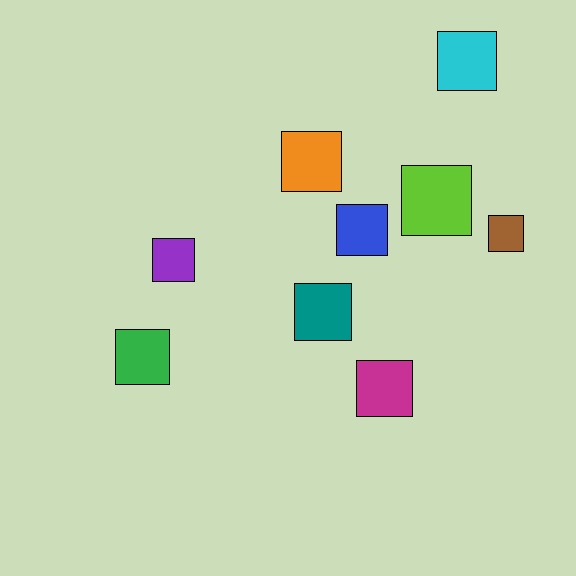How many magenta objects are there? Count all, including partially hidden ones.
There is 1 magenta object.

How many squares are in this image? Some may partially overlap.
There are 9 squares.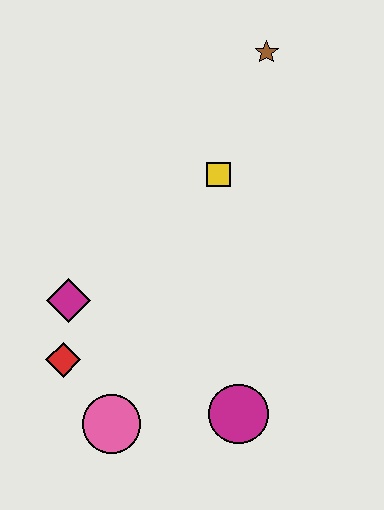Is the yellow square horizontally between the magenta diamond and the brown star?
Yes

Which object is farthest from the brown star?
The pink circle is farthest from the brown star.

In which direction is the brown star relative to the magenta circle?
The brown star is above the magenta circle.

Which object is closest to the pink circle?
The red diamond is closest to the pink circle.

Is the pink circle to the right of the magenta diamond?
Yes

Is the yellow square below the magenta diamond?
No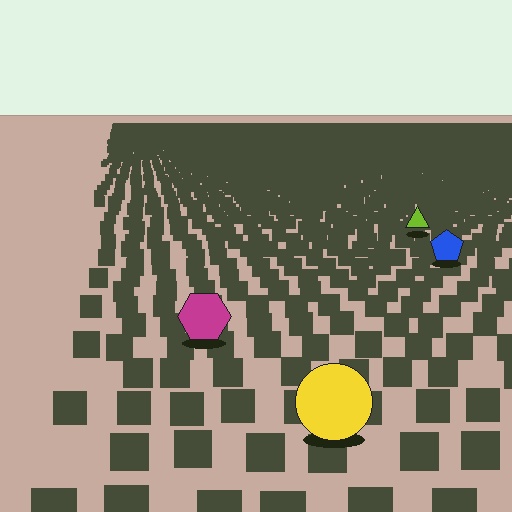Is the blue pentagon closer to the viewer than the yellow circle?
No. The yellow circle is closer — you can tell from the texture gradient: the ground texture is coarser near it.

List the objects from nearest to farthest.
From nearest to farthest: the yellow circle, the magenta hexagon, the blue pentagon, the lime triangle.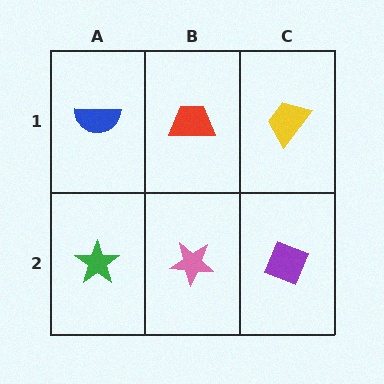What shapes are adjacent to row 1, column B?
A pink star (row 2, column B), a blue semicircle (row 1, column A), a yellow trapezoid (row 1, column C).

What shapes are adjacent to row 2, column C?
A yellow trapezoid (row 1, column C), a pink star (row 2, column B).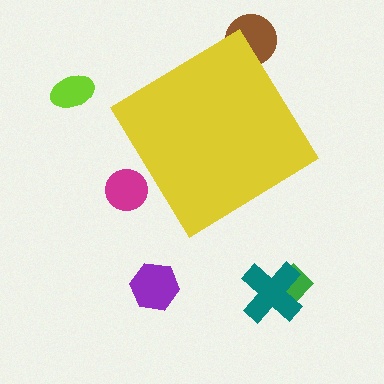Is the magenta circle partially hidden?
Yes, the magenta circle is partially hidden behind the yellow diamond.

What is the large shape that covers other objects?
A yellow diamond.